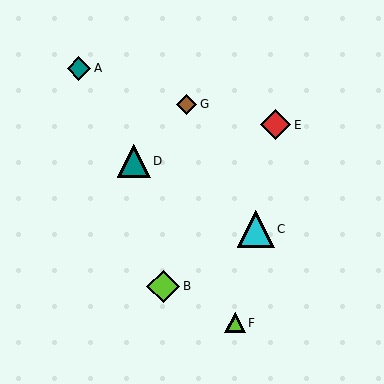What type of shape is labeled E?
Shape E is a red diamond.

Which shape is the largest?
The cyan triangle (labeled C) is the largest.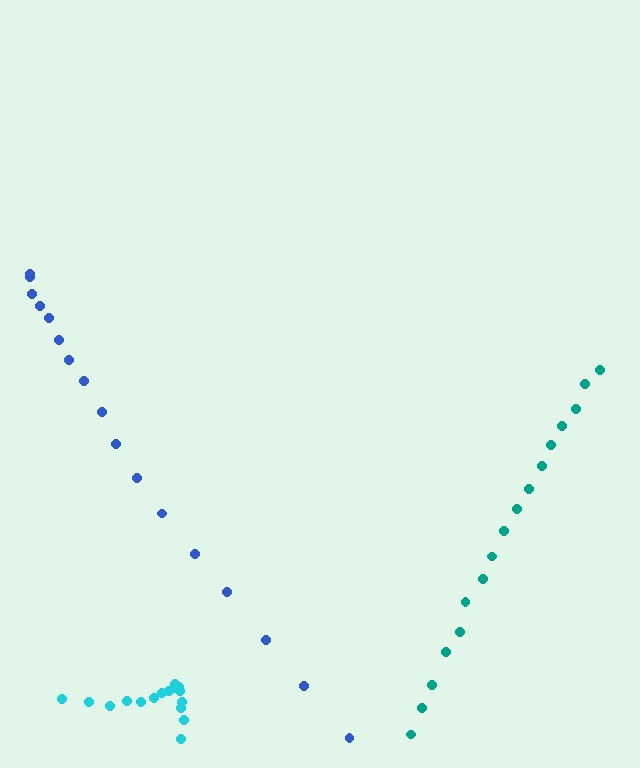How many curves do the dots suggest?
There are 3 distinct paths.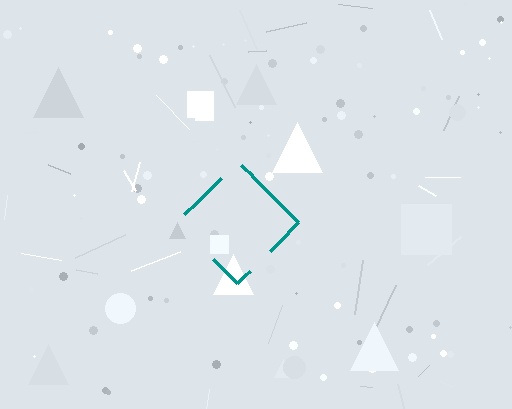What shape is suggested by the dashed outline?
The dashed outline suggests a diamond.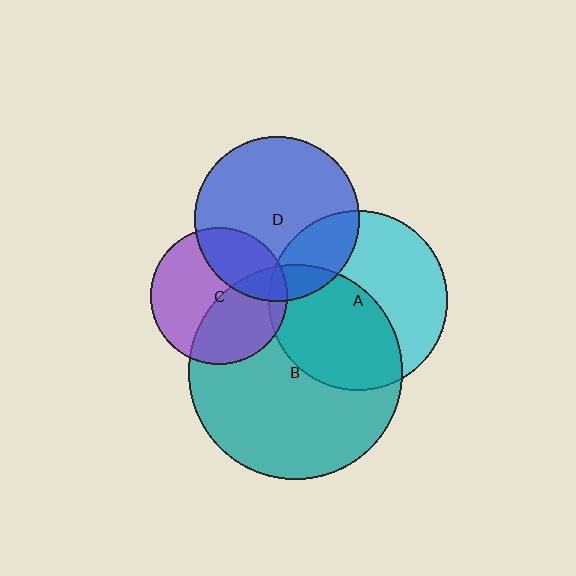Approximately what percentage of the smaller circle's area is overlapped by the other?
Approximately 25%.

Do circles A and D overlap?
Yes.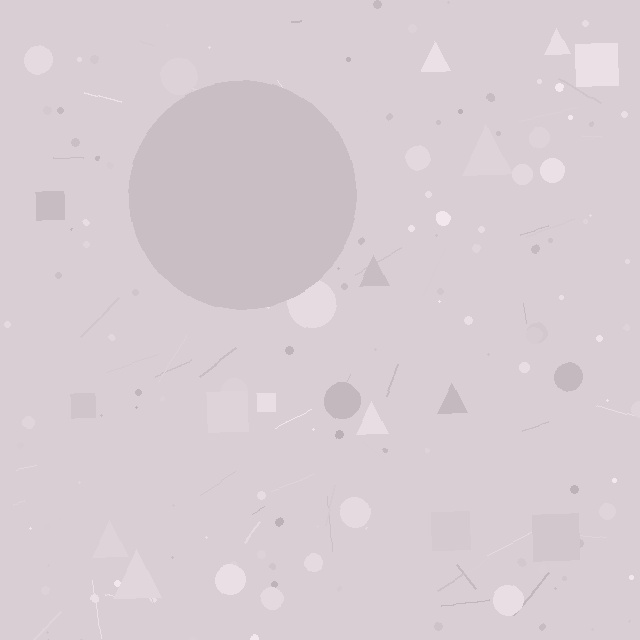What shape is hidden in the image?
A circle is hidden in the image.